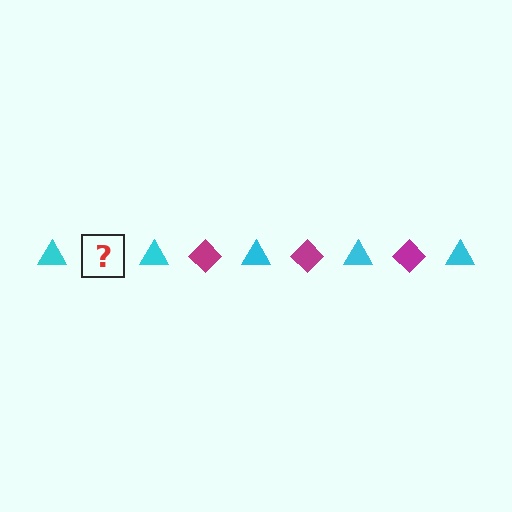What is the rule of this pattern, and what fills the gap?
The rule is that the pattern alternates between cyan triangle and magenta diamond. The gap should be filled with a magenta diamond.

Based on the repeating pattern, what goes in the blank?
The blank should be a magenta diamond.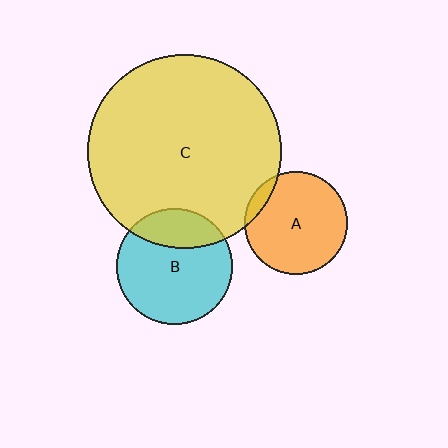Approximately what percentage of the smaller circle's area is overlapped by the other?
Approximately 10%.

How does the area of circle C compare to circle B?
Approximately 2.8 times.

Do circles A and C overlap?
Yes.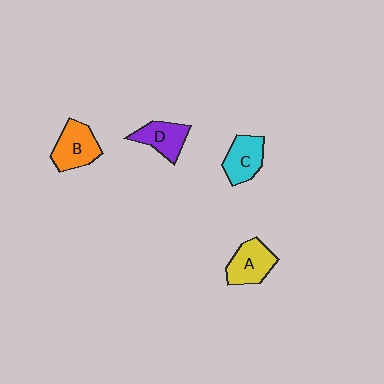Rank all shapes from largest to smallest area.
From largest to smallest: B (orange), A (yellow), C (cyan), D (purple).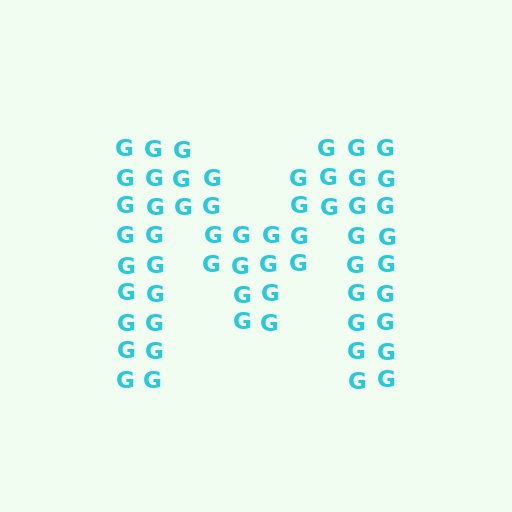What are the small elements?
The small elements are letter G's.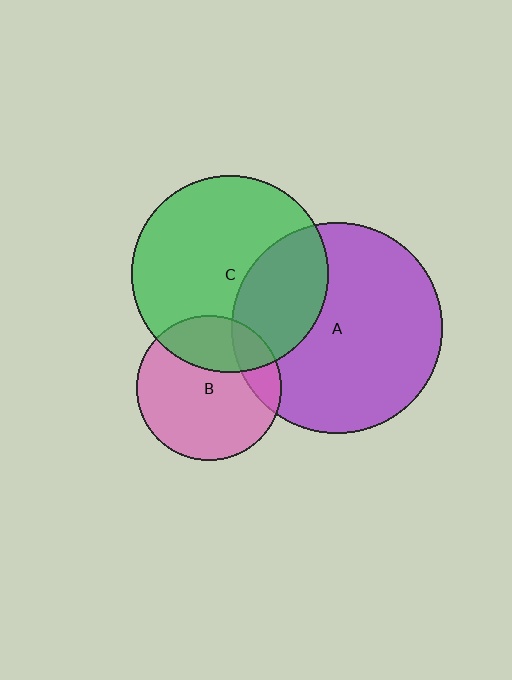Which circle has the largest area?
Circle A (purple).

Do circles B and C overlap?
Yes.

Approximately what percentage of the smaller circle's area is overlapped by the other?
Approximately 30%.